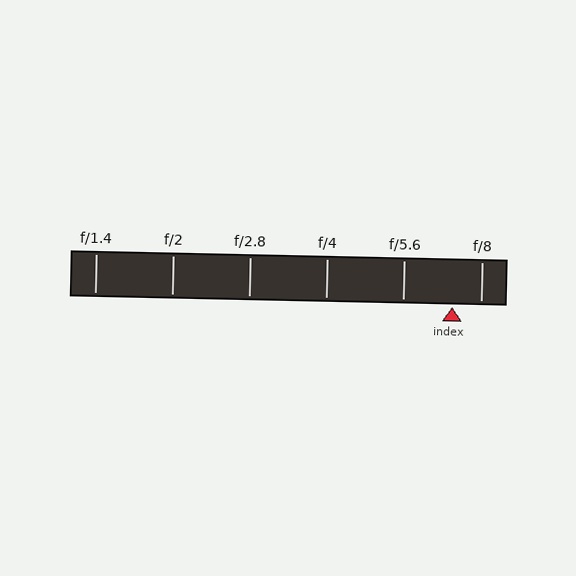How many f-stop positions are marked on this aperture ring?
There are 6 f-stop positions marked.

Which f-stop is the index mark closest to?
The index mark is closest to f/8.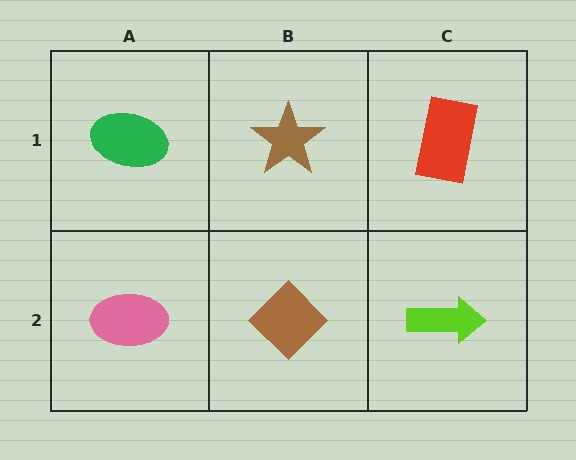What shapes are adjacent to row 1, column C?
A lime arrow (row 2, column C), a brown star (row 1, column B).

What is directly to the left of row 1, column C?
A brown star.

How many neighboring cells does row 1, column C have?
2.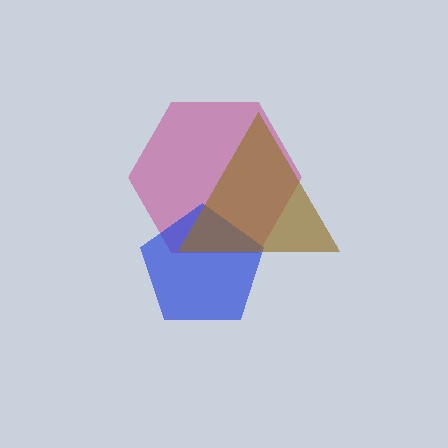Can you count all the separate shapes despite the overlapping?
Yes, there are 3 separate shapes.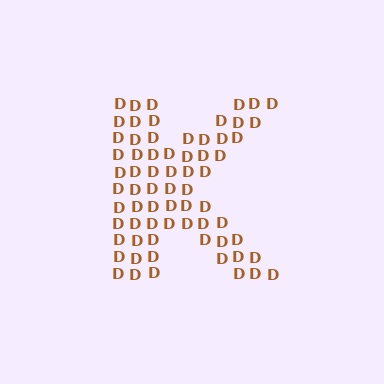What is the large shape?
The large shape is the letter K.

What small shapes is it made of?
It is made of small letter D's.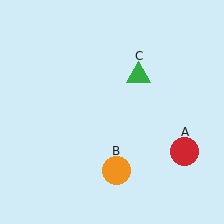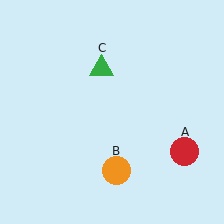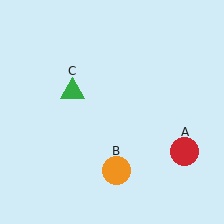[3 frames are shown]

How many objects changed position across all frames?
1 object changed position: green triangle (object C).